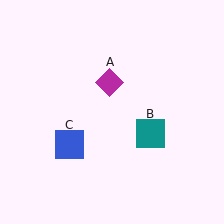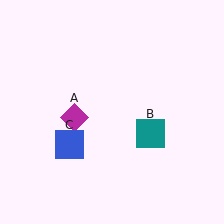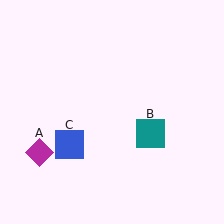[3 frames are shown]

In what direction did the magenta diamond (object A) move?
The magenta diamond (object A) moved down and to the left.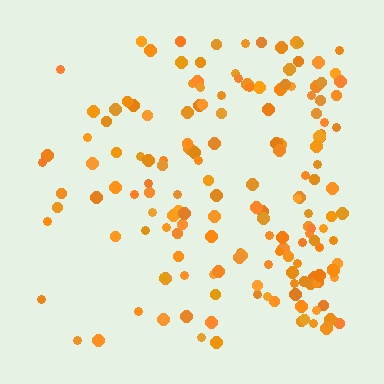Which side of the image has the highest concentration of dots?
The right.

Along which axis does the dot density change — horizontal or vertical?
Horizontal.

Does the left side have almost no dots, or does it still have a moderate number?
Still a moderate number, just noticeably fewer than the right.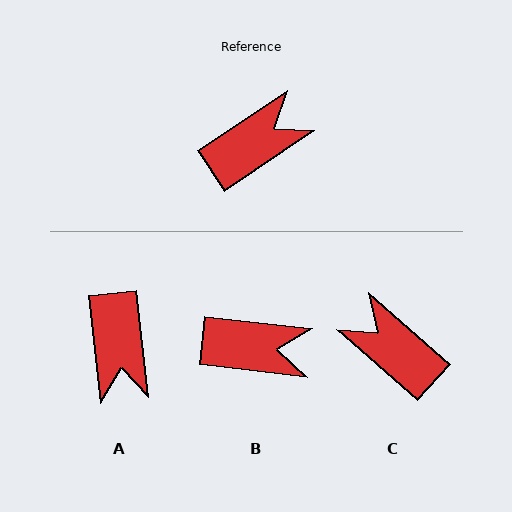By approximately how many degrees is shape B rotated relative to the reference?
Approximately 40 degrees clockwise.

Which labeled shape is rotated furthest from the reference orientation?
A, about 117 degrees away.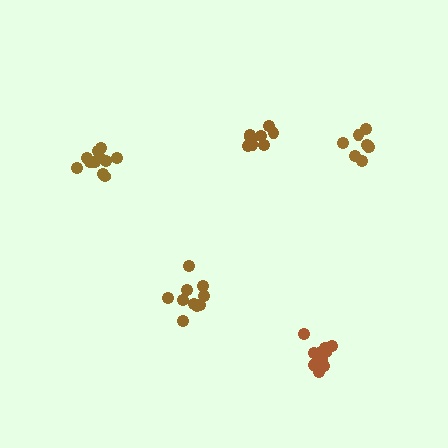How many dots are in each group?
Group 1: 9 dots, Group 2: 12 dots, Group 3: 12 dots, Group 4: 8 dots, Group 5: 10 dots (51 total).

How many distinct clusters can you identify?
There are 5 distinct clusters.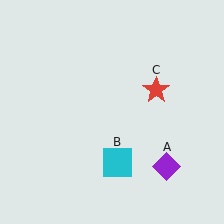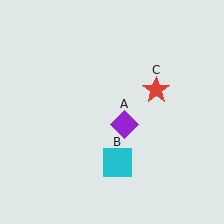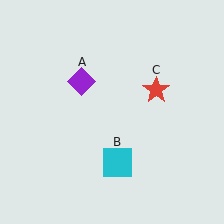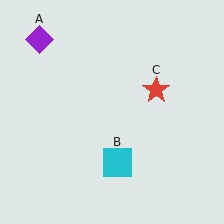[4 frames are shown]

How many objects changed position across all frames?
1 object changed position: purple diamond (object A).